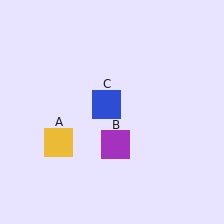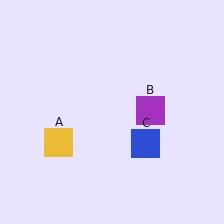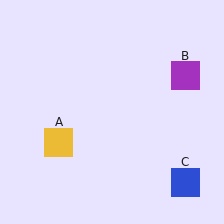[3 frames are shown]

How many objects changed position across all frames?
2 objects changed position: purple square (object B), blue square (object C).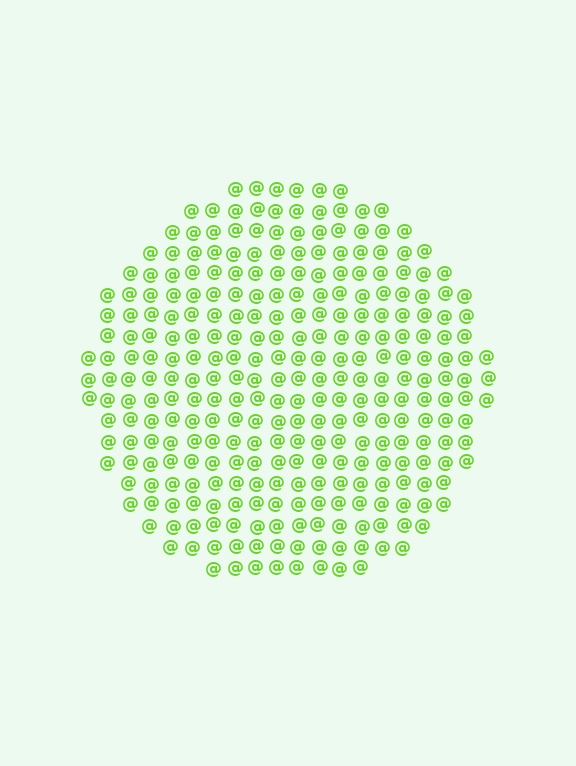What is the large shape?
The large shape is a circle.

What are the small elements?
The small elements are at signs.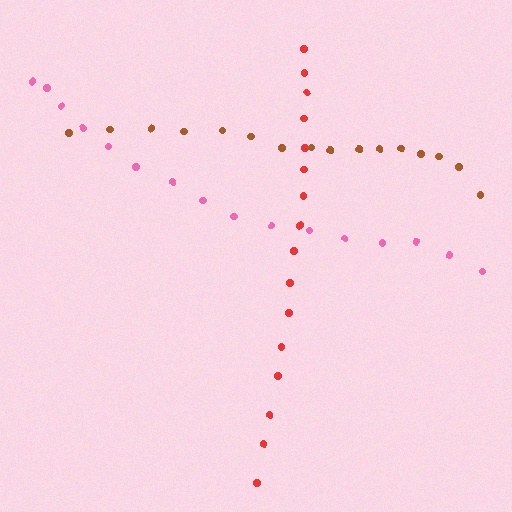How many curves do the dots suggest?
There are 3 distinct paths.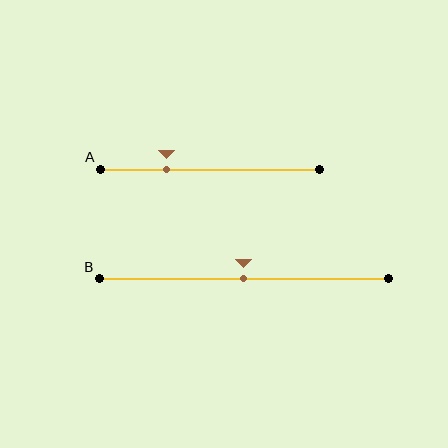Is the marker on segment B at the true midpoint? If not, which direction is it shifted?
Yes, the marker on segment B is at the true midpoint.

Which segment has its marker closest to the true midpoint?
Segment B has its marker closest to the true midpoint.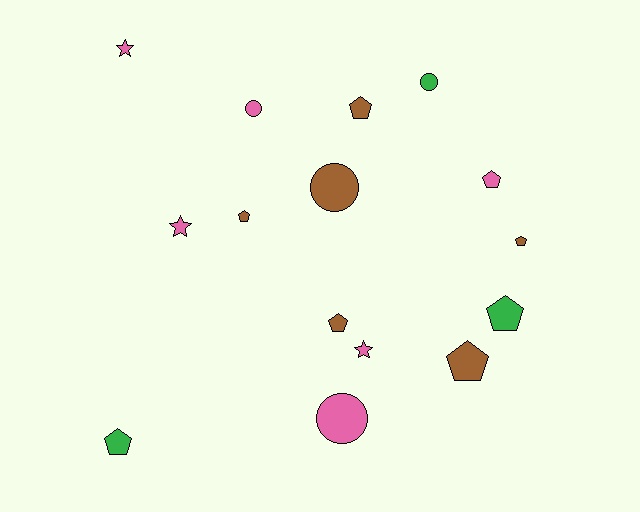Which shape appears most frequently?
Pentagon, with 8 objects.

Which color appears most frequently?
Pink, with 6 objects.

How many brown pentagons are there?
There are 5 brown pentagons.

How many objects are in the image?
There are 15 objects.